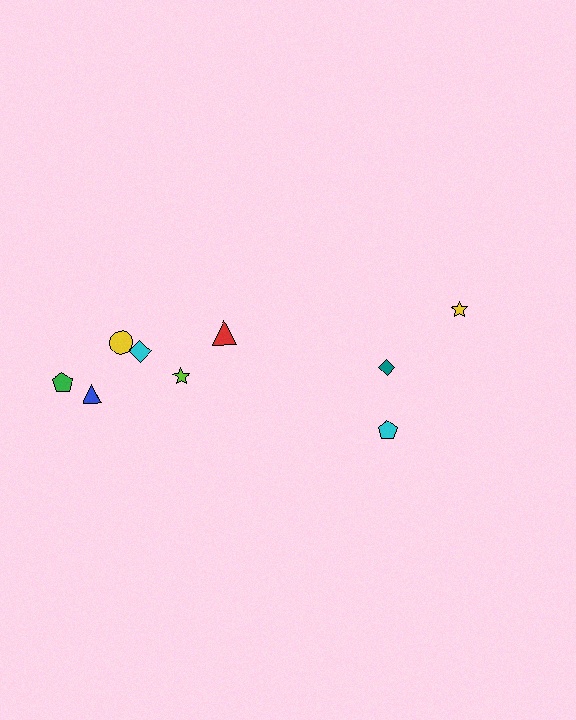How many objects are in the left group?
There are 6 objects.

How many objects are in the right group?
There are 3 objects.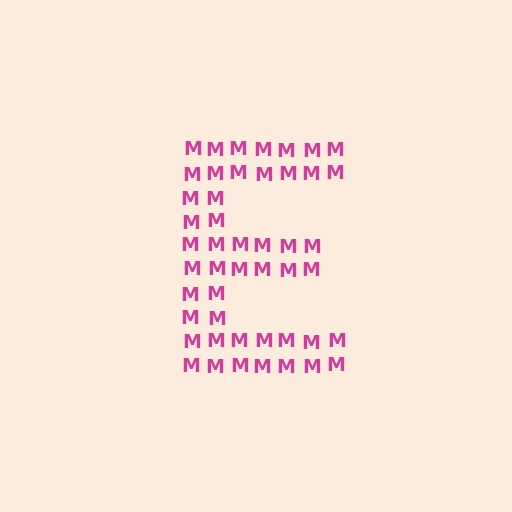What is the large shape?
The large shape is the letter E.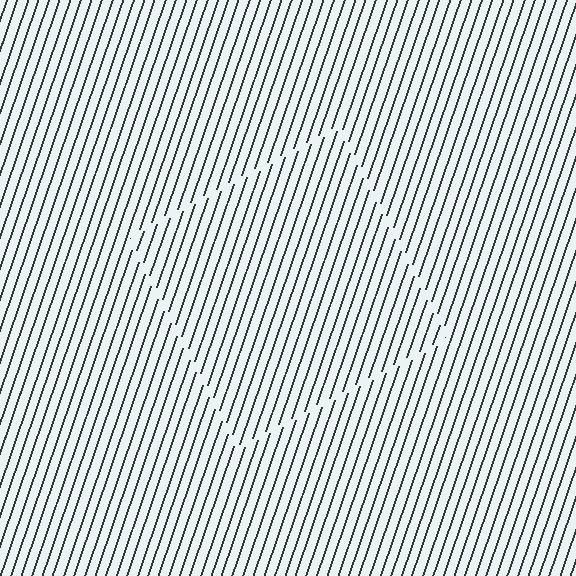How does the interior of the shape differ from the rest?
The interior of the shape contains the same grating, shifted by half a period — the contour is defined by the phase discontinuity where line-ends from the inner and outer gratings abut.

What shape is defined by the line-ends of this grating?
An illusory square. The interior of the shape contains the same grating, shifted by half a period — the contour is defined by the phase discontinuity where line-ends from the inner and outer gratings abut.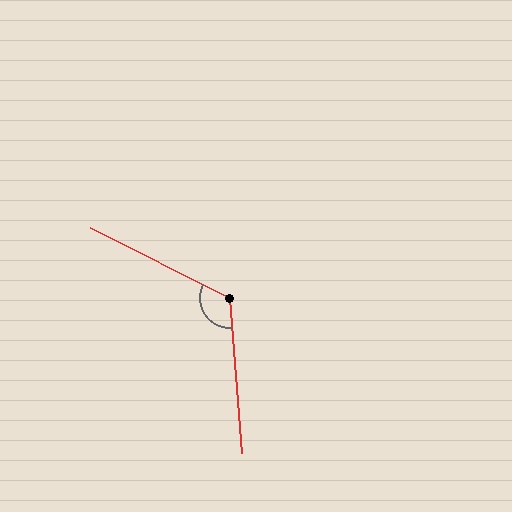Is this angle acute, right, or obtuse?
It is obtuse.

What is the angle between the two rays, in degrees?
Approximately 121 degrees.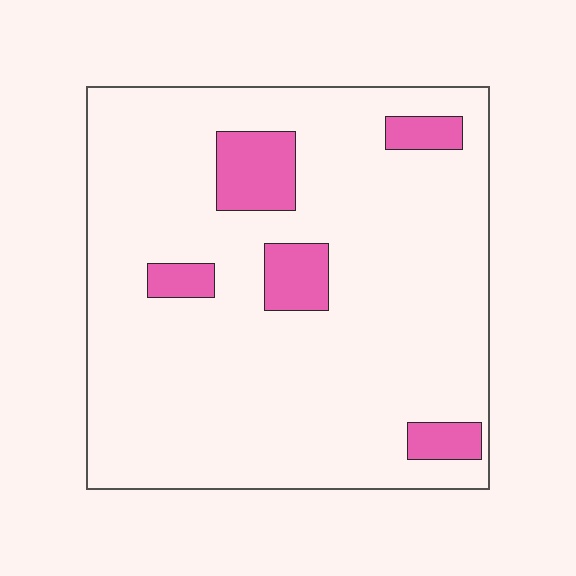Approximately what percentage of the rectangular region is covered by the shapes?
Approximately 10%.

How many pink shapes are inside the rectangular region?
5.